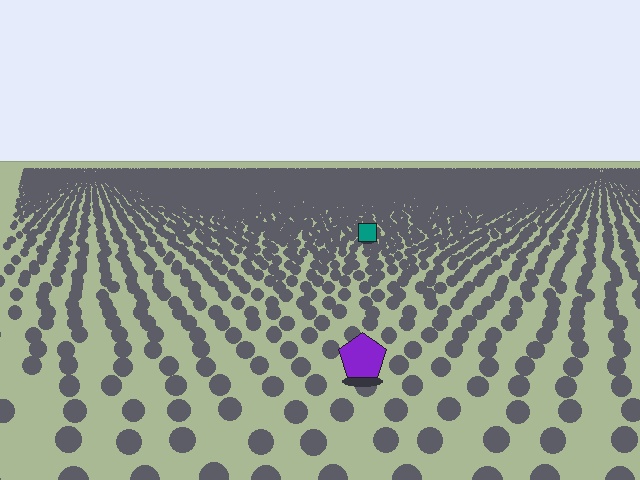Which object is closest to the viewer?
The purple pentagon is closest. The texture marks near it are larger and more spread out.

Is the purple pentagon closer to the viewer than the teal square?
Yes. The purple pentagon is closer — you can tell from the texture gradient: the ground texture is coarser near it.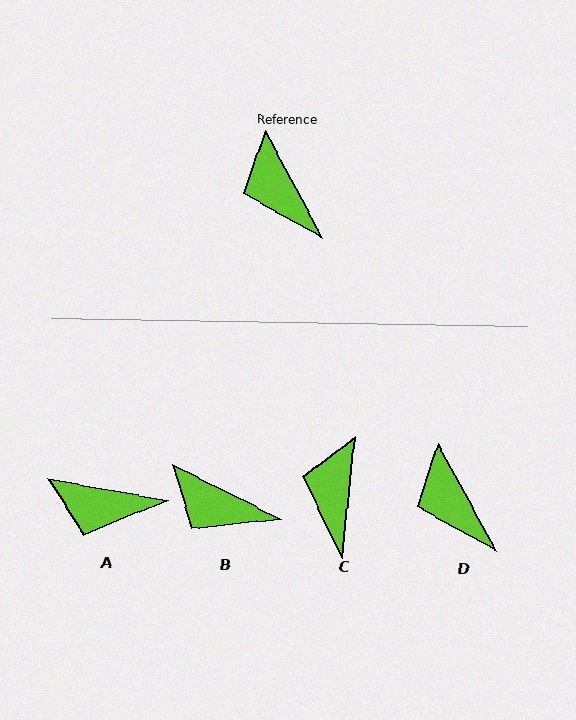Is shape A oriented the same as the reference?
No, it is off by about 52 degrees.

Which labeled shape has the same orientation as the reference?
D.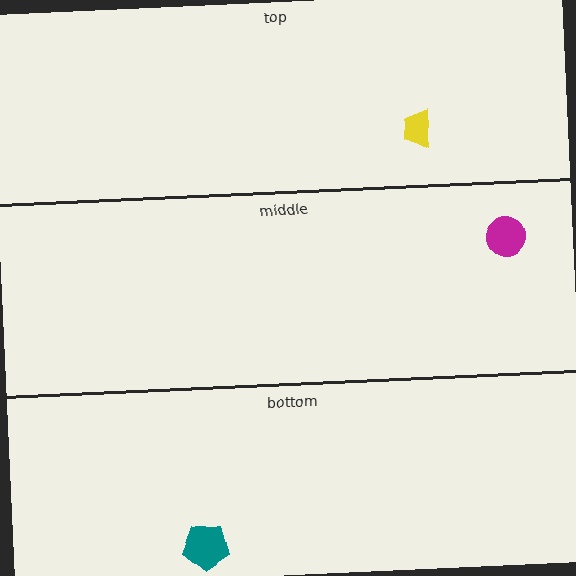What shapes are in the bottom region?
The teal pentagon.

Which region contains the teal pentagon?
The bottom region.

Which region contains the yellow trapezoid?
The top region.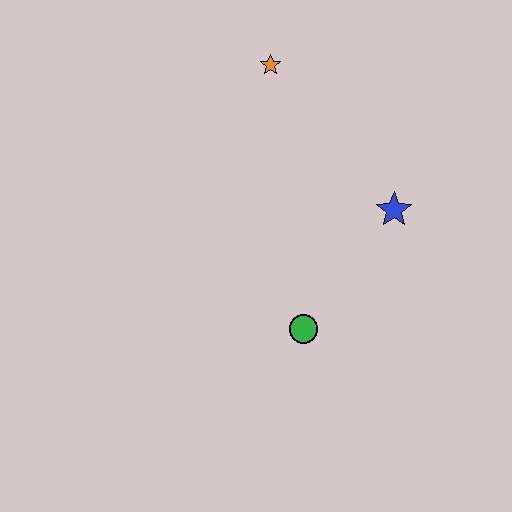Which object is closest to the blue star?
The green circle is closest to the blue star.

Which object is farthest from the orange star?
The green circle is farthest from the orange star.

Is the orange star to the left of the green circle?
Yes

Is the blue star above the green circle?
Yes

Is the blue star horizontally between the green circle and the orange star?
No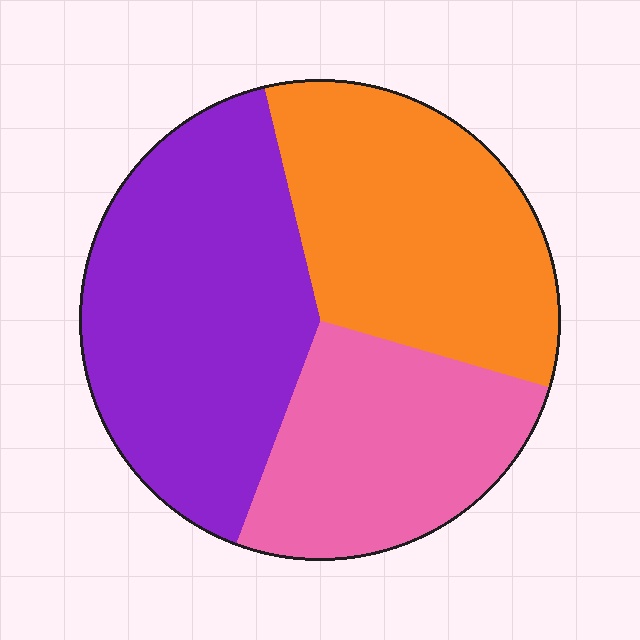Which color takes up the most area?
Purple, at roughly 40%.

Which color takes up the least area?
Pink, at roughly 25%.